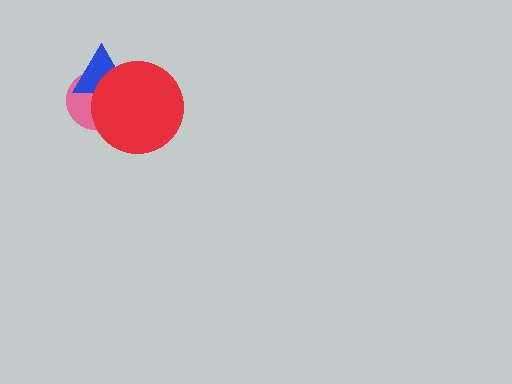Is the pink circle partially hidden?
Yes, it is partially covered by another shape.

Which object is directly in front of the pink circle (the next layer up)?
The blue triangle is directly in front of the pink circle.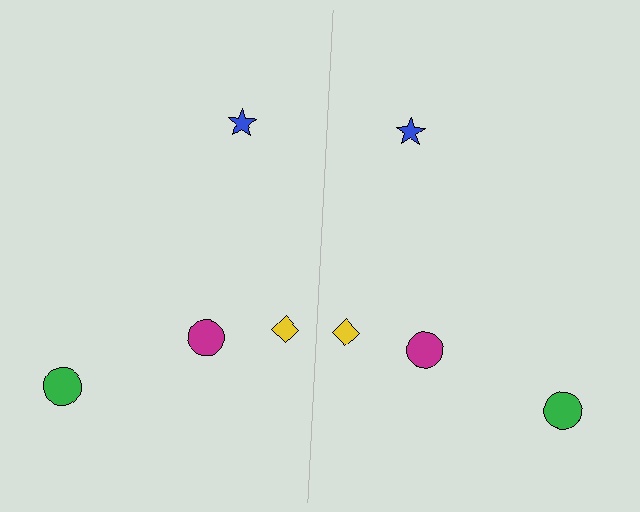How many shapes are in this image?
There are 8 shapes in this image.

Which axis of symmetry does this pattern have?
The pattern has a vertical axis of symmetry running through the center of the image.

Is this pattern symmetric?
Yes, this pattern has bilateral (reflection) symmetry.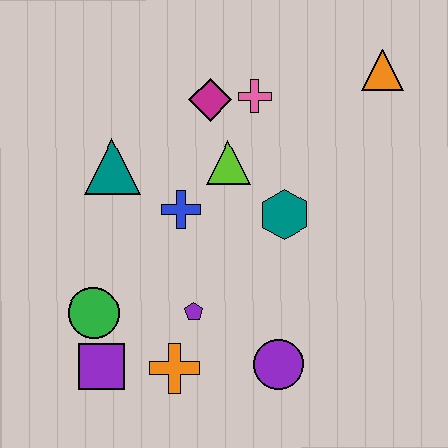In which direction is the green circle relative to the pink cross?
The green circle is below the pink cross.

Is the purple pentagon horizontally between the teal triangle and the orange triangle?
Yes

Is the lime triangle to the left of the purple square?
No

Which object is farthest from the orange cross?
The orange triangle is farthest from the orange cross.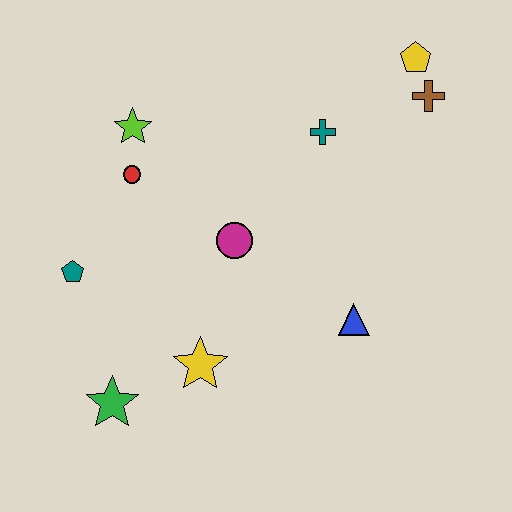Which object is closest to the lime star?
The red circle is closest to the lime star.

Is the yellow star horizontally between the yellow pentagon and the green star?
Yes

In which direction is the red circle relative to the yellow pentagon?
The red circle is to the left of the yellow pentagon.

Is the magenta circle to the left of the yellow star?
No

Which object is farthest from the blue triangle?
The lime star is farthest from the blue triangle.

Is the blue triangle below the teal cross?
Yes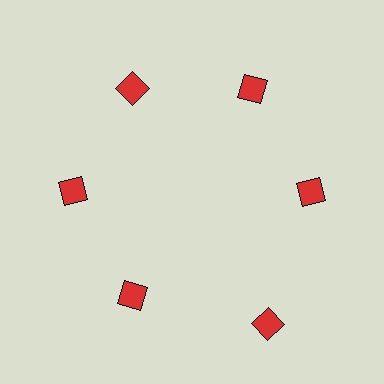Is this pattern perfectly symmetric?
No. The 6 red diamonds are arranged in a ring, but one element near the 5 o'clock position is pushed outward from the center, breaking the 6-fold rotational symmetry.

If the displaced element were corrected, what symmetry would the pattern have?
It would have 6-fold rotational symmetry — the pattern would map onto itself every 60 degrees.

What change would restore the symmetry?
The symmetry would be restored by moving it inward, back onto the ring so that all 6 diamonds sit at equal angles and equal distance from the center.